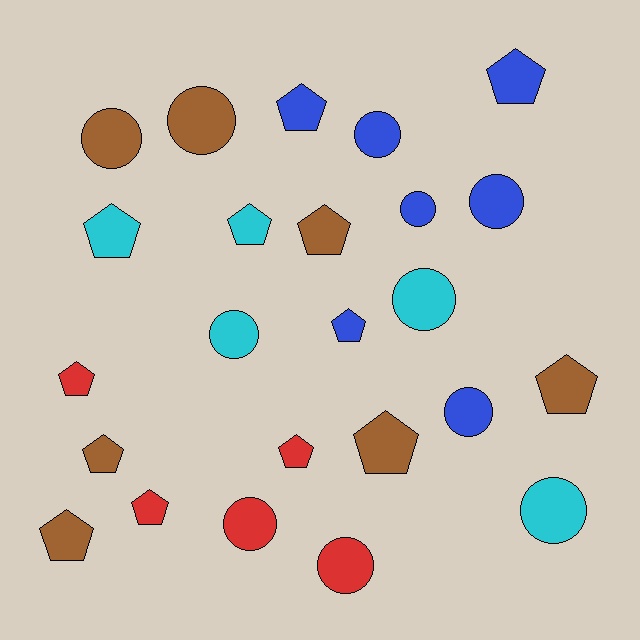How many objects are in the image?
There are 24 objects.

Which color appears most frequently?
Blue, with 7 objects.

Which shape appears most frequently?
Pentagon, with 13 objects.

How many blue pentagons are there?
There are 3 blue pentagons.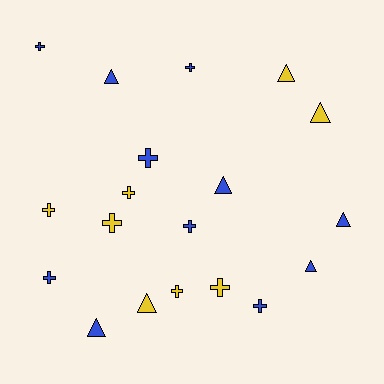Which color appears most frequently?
Blue, with 11 objects.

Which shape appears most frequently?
Cross, with 11 objects.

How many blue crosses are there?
There are 6 blue crosses.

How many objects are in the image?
There are 19 objects.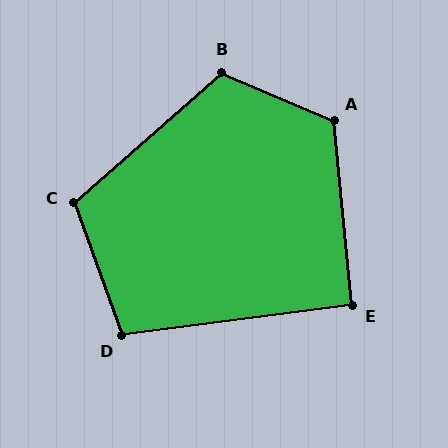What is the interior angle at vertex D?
Approximately 102 degrees (obtuse).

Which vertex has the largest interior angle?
A, at approximately 118 degrees.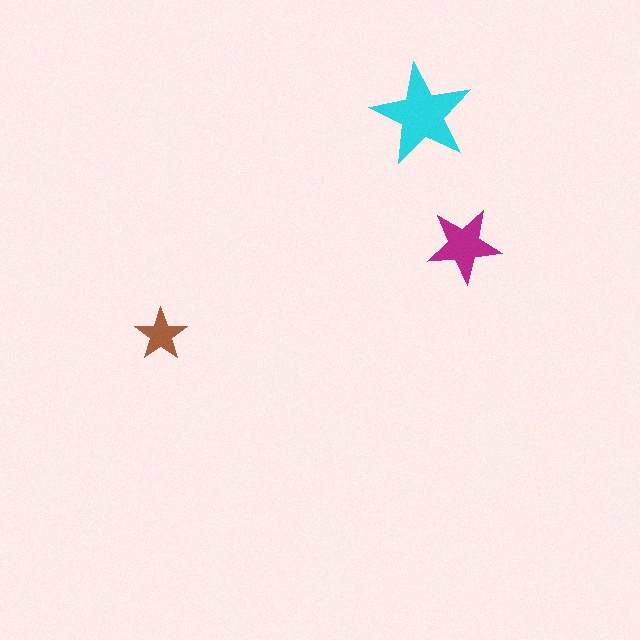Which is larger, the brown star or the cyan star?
The cyan one.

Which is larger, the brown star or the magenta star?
The magenta one.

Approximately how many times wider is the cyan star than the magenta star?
About 1.5 times wider.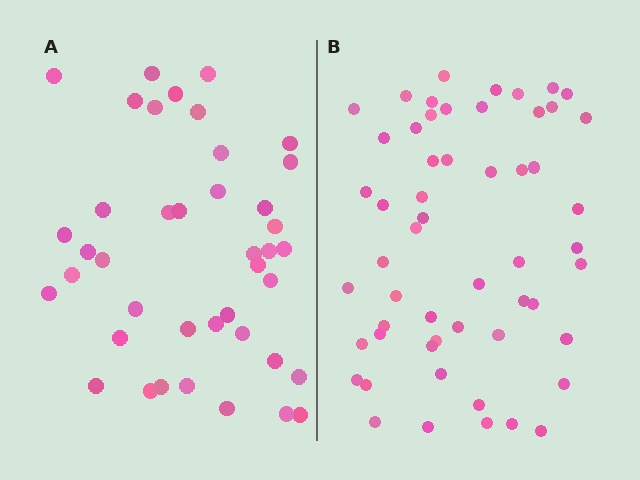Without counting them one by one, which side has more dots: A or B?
Region B (the right region) has more dots.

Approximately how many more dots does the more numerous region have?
Region B has approximately 15 more dots than region A.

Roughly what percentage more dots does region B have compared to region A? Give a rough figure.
About 35% more.